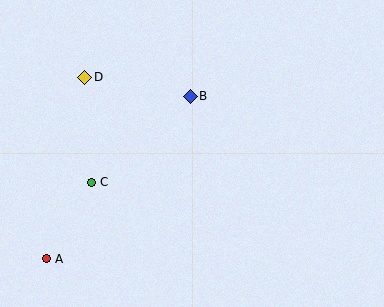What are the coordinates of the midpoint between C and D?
The midpoint between C and D is at (88, 130).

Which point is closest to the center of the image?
Point B at (191, 96) is closest to the center.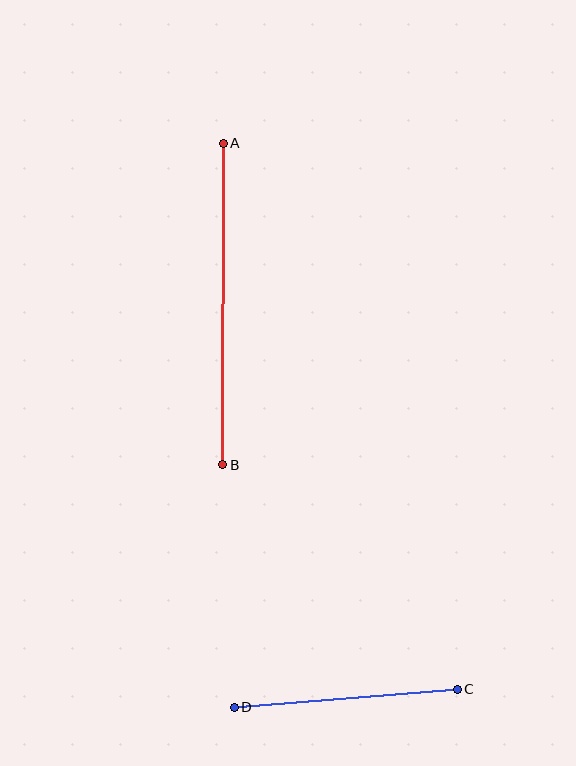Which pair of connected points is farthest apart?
Points A and B are farthest apart.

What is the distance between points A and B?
The distance is approximately 321 pixels.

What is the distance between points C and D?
The distance is approximately 224 pixels.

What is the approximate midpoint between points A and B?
The midpoint is at approximately (223, 304) pixels.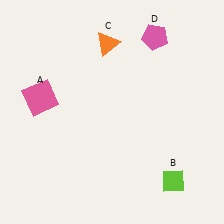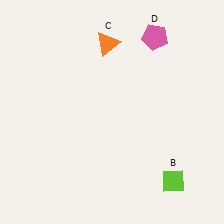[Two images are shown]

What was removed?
The pink square (A) was removed in Image 2.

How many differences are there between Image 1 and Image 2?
There is 1 difference between the two images.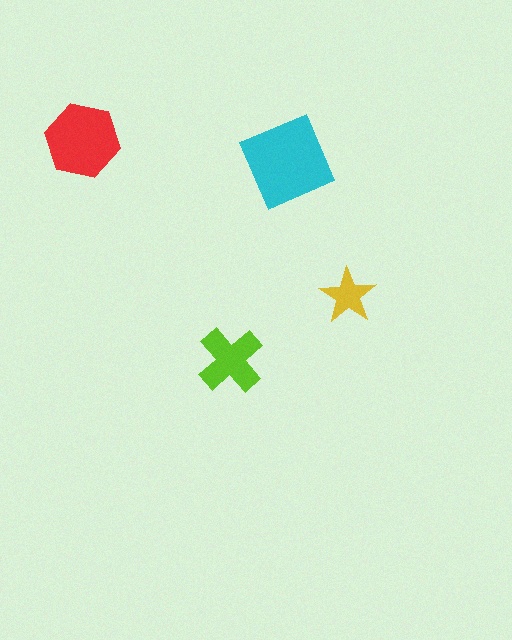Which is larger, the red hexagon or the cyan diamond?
The cyan diamond.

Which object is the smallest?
The yellow star.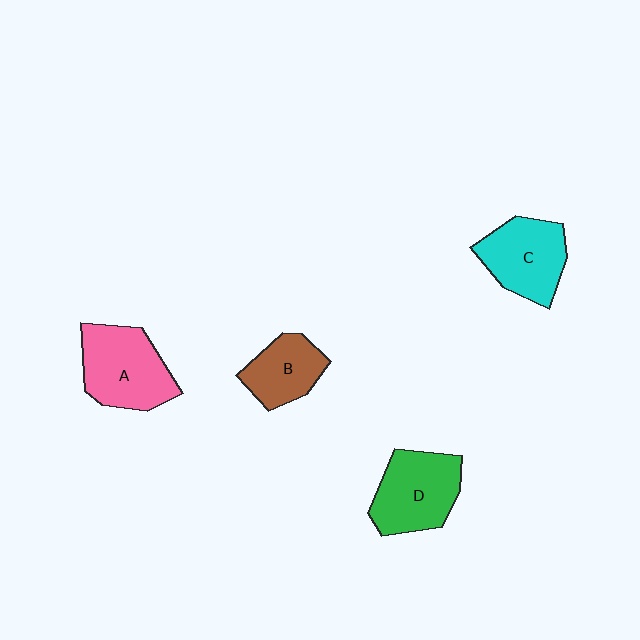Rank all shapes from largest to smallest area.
From largest to smallest: A (pink), D (green), C (cyan), B (brown).